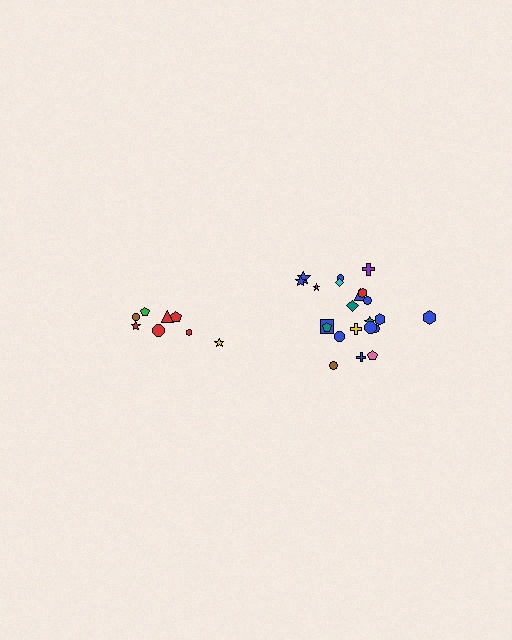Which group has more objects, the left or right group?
The right group.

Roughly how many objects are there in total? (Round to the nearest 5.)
Roughly 30 objects in total.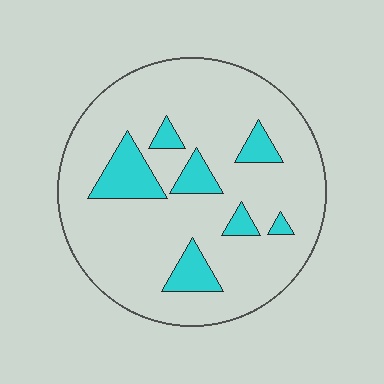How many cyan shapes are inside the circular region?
7.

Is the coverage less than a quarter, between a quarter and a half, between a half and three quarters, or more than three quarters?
Less than a quarter.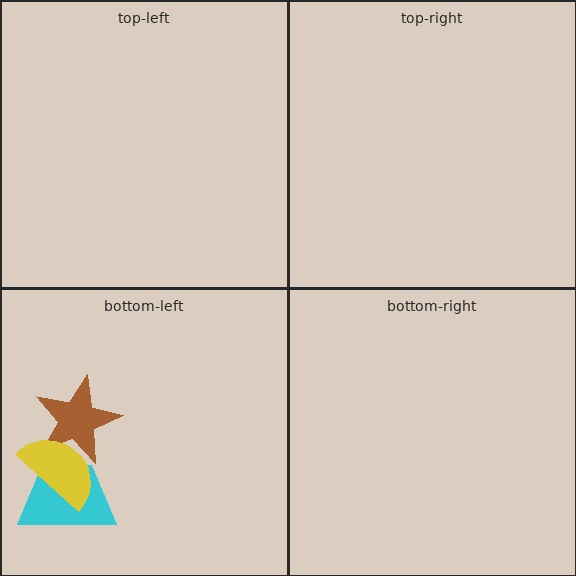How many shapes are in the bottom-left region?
3.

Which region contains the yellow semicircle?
The bottom-left region.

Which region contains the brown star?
The bottom-left region.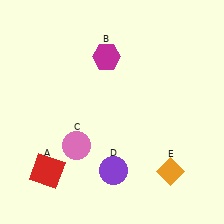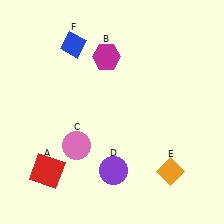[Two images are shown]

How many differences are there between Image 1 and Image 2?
There is 1 difference between the two images.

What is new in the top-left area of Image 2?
A blue diamond (F) was added in the top-left area of Image 2.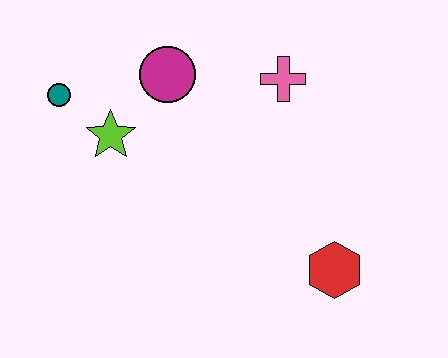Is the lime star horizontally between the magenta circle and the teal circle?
Yes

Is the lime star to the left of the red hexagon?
Yes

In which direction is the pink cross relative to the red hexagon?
The pink cross is above the red hexagon.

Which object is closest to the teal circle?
The lime star is closest to the teal circle.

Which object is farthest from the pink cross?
The teal circle is farthest from the pink cross.